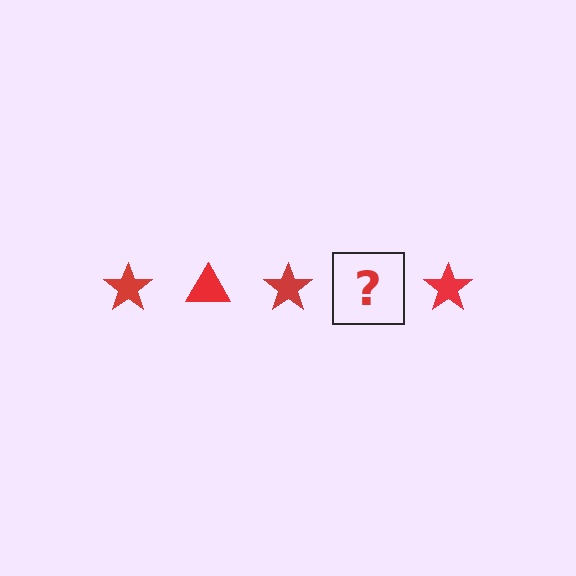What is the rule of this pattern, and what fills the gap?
The rule is that the pattern cycles through star, triangle shapes in red. The gap should be filled with a red triangle.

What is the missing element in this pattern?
The missing element is a red triangle.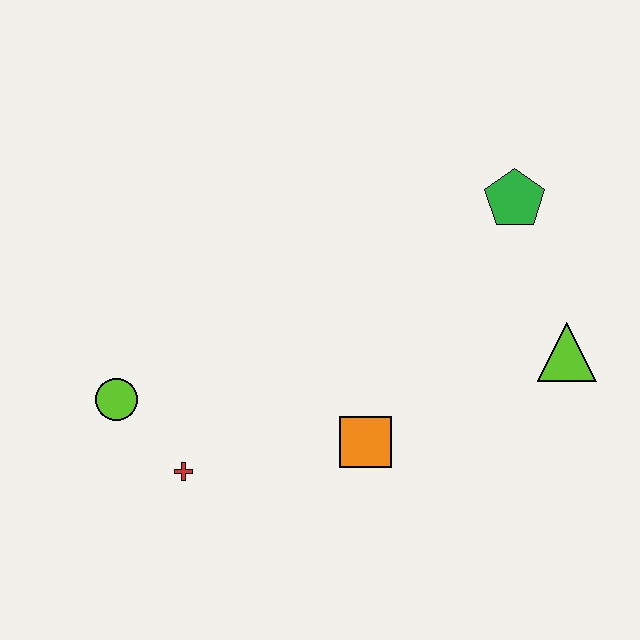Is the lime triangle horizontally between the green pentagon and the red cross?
No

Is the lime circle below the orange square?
No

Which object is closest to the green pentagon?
The lime triangle is closest to the green pentagon.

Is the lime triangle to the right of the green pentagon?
Yes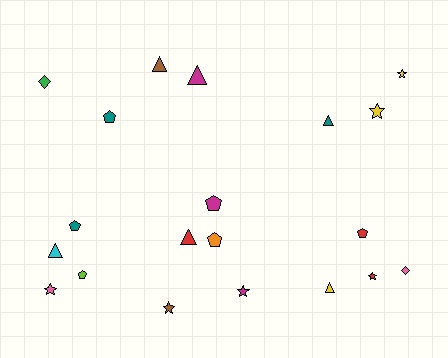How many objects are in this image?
There are 20 objects.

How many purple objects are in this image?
There are no purple objects.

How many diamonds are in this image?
There are 2 diamonds.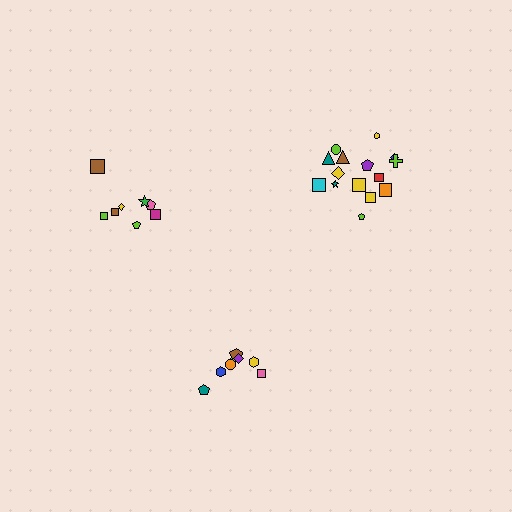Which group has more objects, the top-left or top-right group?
The top-right group.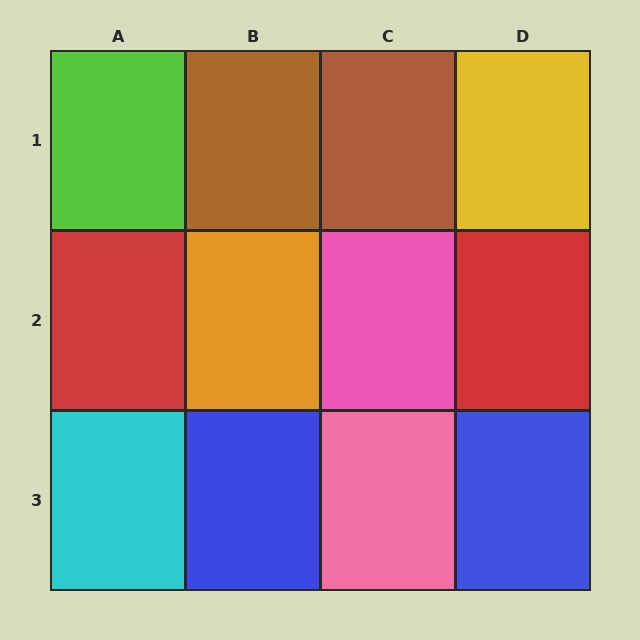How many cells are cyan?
1 cell is cyan.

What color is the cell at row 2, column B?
Orange.